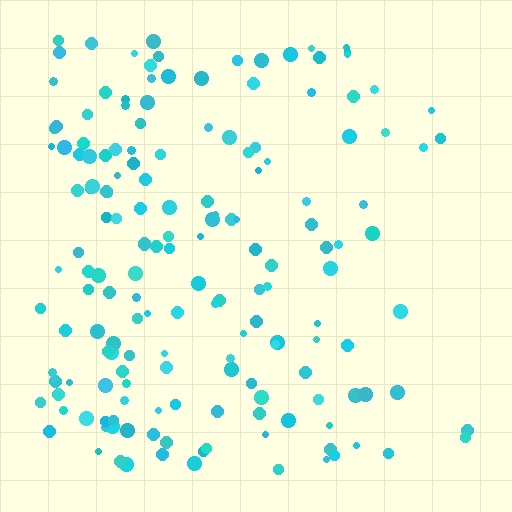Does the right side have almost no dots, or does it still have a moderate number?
Still a moderate number, just noticeably fewer than the left.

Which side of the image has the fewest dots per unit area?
The right.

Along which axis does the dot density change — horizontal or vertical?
Horizontal.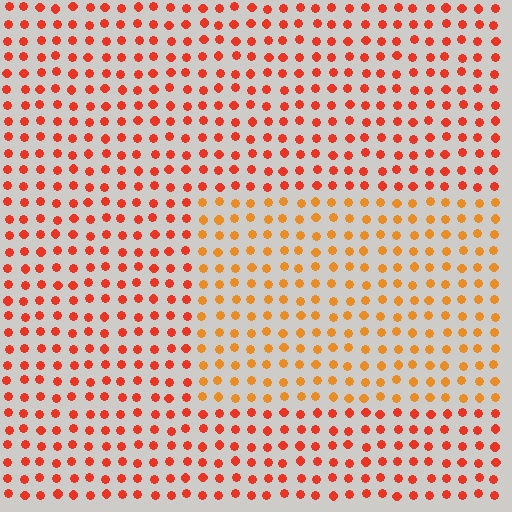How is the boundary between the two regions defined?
The boundary is defined purely by a slight shift in hue (about 27 degrees). Spacing, size, and orientation are identical on both sides.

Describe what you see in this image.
The image is filled with small red elements in a uniform arrangement. A rectangle-shaped region is visible where the elements are tinted to a slightly different hue, forming a subtle color boundary.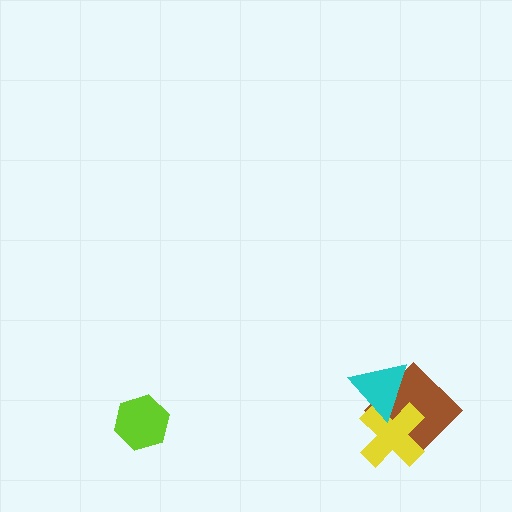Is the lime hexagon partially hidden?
No, no other shape covers it.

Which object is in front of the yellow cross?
The cyan triangle is in front of the yellow cross.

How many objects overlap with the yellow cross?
2 objects overlap with the yellow cross.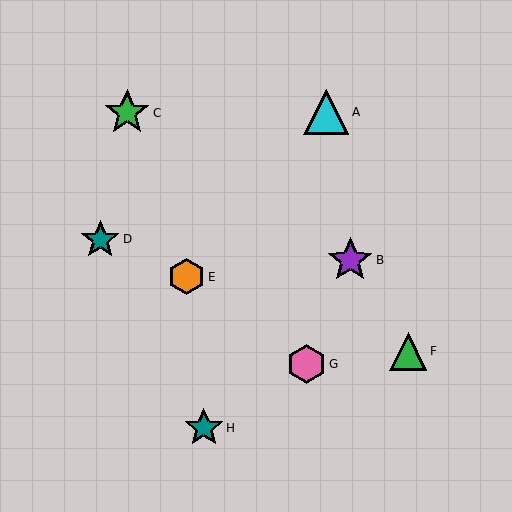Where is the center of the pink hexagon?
The center of the pink hexagon is at (306, 364).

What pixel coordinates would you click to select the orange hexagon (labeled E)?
Click at (186, 277) to select the orange hexagon E.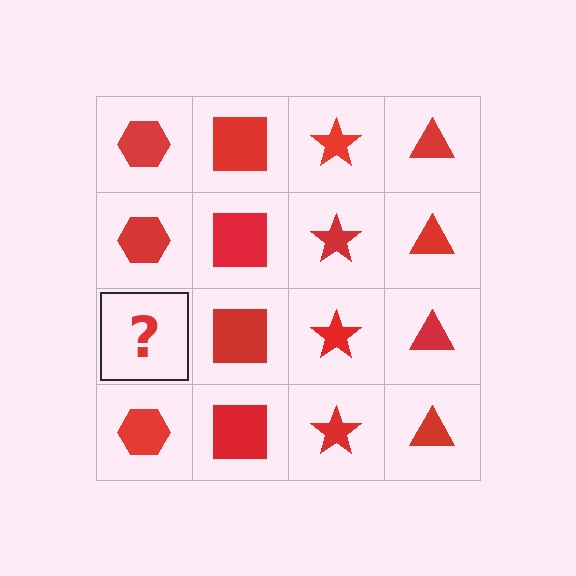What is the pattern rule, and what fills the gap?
The rule is that each column has a consistent shape. The gap should be filled with a red hexagon.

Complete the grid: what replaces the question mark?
The question mark should be replaced with a red hexagon.